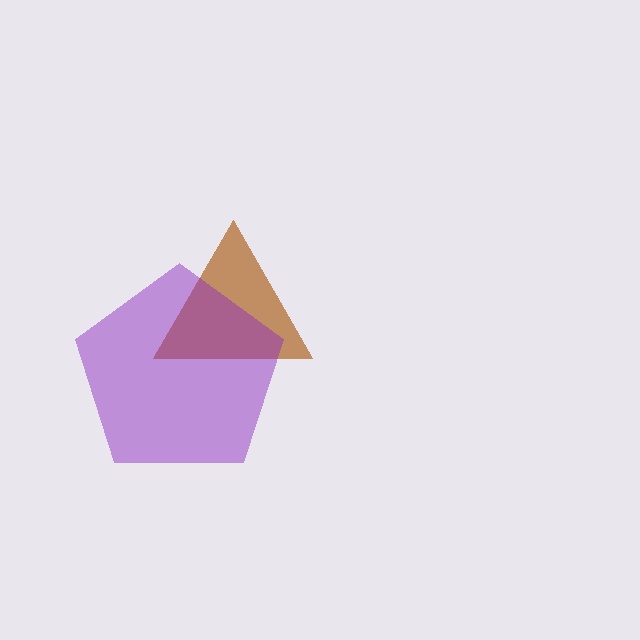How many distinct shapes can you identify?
There are 2 distinct shapes: a brown triangle, a purple pentagon.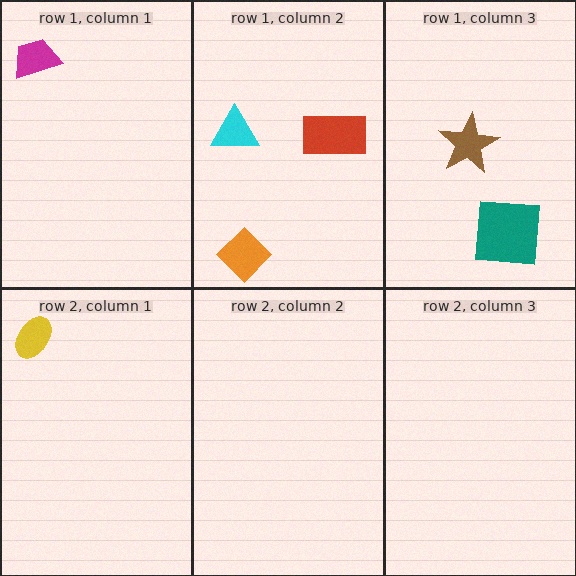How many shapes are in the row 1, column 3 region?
2.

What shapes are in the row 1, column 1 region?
The magenta trapezoid.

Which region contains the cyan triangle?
The row 1, column 2 region.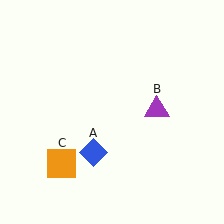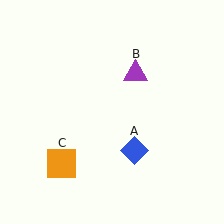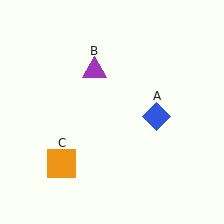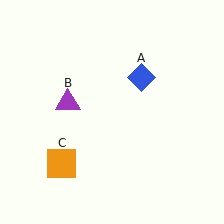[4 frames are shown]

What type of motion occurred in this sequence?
The blue diamond (object A), purple triangle (object B) rotated counterclockwise around the center of the scene.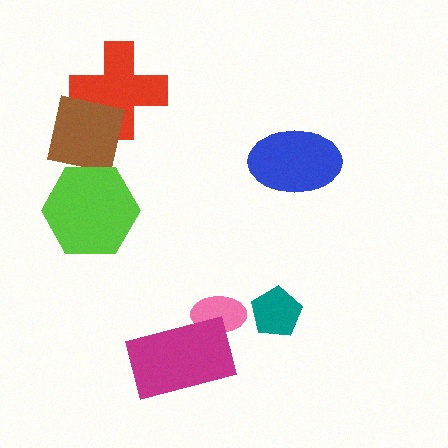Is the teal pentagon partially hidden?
No, no other shape covers it.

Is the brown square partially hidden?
Yes, it is partially covered by another shape.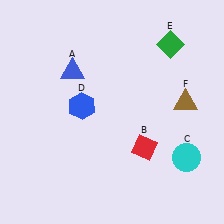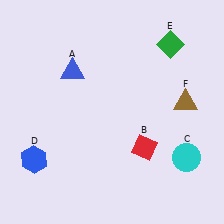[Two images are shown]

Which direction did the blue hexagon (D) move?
The blue hexagon (D) moved down.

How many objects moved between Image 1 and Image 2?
1 object moved between the two images.